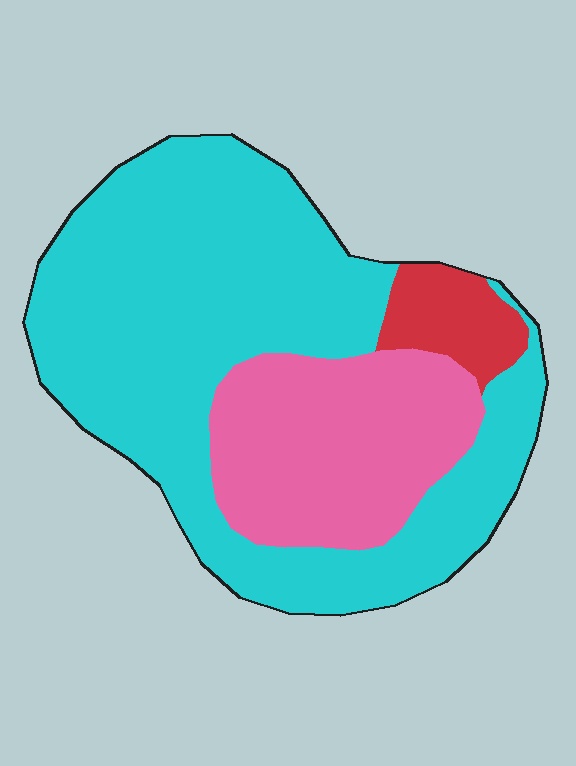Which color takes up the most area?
Cyan, at roughly 65%.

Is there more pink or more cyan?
Cyan.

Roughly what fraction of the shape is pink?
Pink covers roughly 25% of the shape.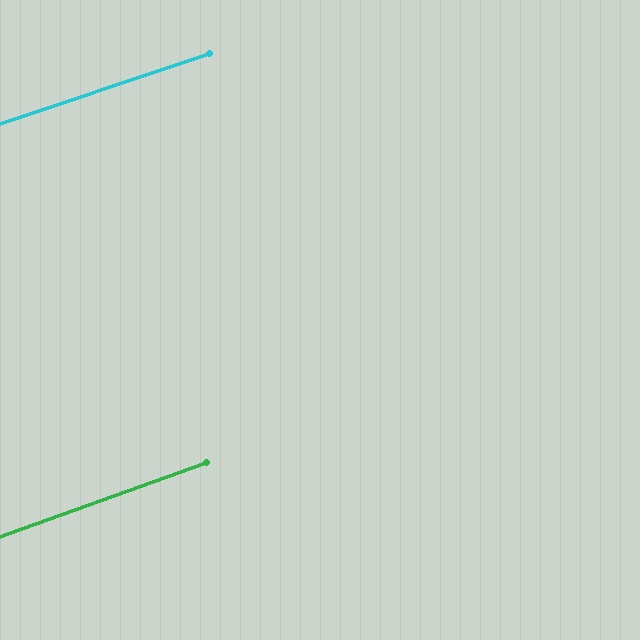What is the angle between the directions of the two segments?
Approximately 1 degree.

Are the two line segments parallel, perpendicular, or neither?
Parallel — their directions differ by only 1.1°.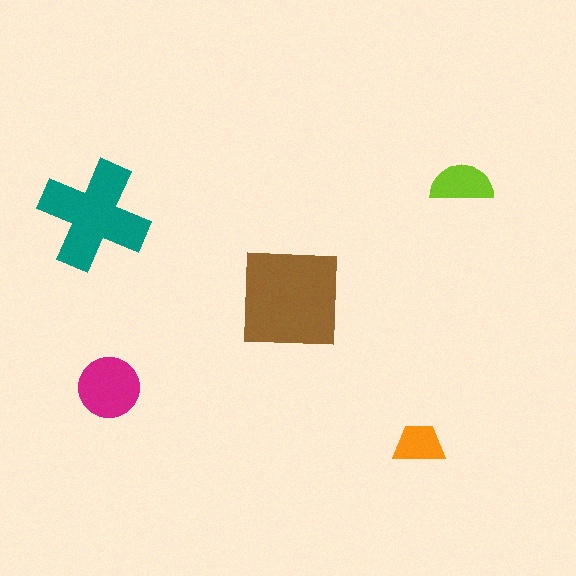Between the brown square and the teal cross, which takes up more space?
The brown square.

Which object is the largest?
The brown square.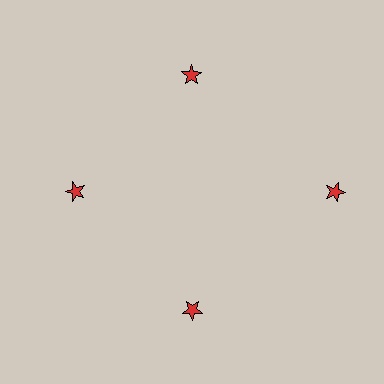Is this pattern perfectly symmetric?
No. The 4 red stars are arranged in a ring, but one element near the 3 o'clock position is pushed outward from the center, breaking the 4-fold rotational symmetry.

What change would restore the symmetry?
The symmetry would be restored by moving it inward, back onto the ring so that all 4 stars sit at equal angles and equal distance from the center.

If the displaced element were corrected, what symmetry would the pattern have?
It would have 4-fold rotational symmetry — the pattern would map onto itself every 90 degrees.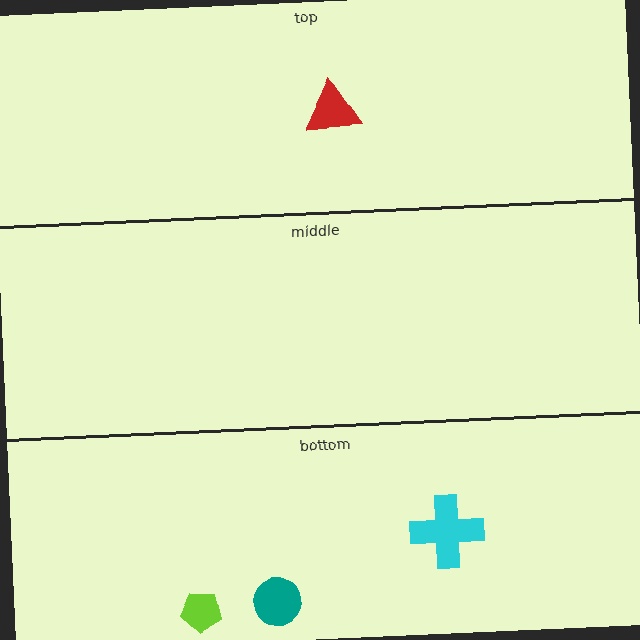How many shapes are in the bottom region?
3.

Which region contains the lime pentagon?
The bottom region.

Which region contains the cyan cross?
The bottom region.